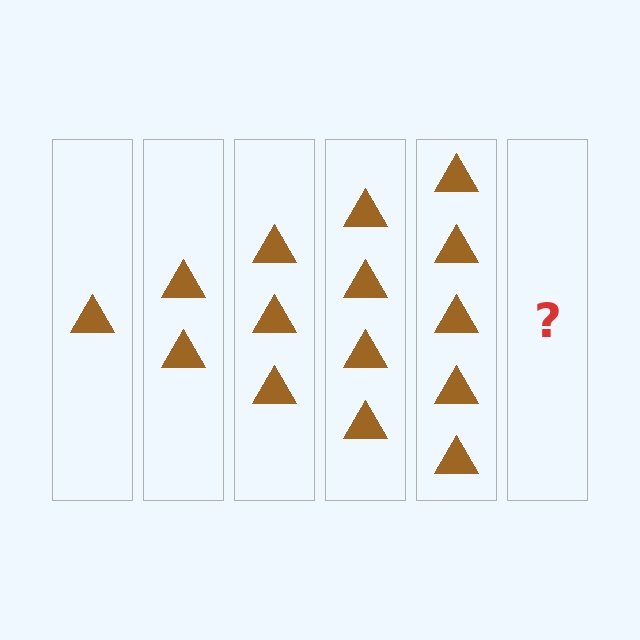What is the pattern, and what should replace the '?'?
The pattern is that each step adds one more triangle. The '?' should be 6 triangles.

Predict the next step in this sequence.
The next step is 6 triangles.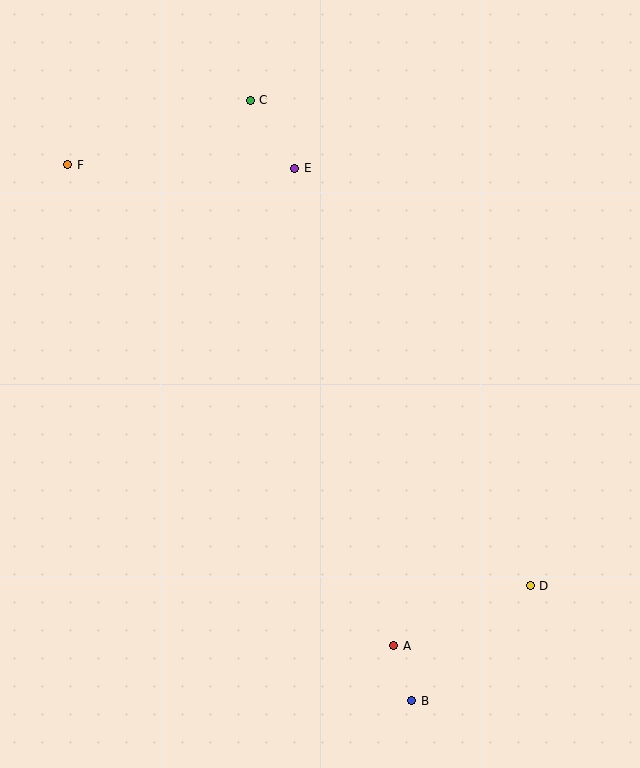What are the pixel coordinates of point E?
Point E is at (295, 168).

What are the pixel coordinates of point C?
Point C is at (250, 100).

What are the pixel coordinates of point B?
Point B is at (412, 701).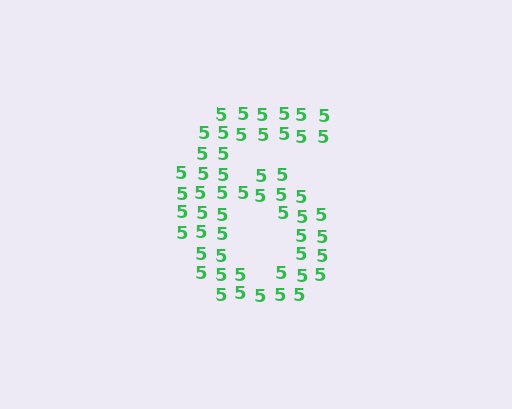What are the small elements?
The small elements are digit 5's.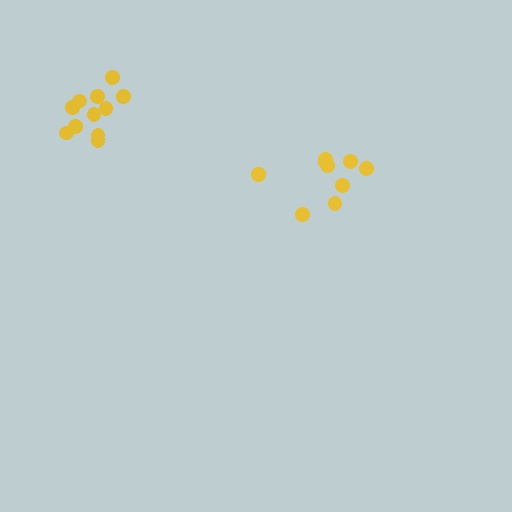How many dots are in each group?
Group 1: 9 dots, Group 2: 11 dots (20 total).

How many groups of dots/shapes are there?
There are 2 groups.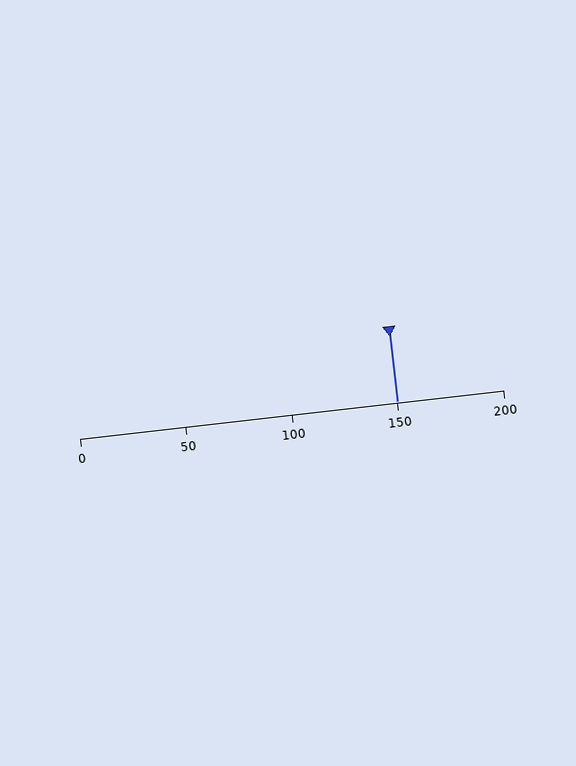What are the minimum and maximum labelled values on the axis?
The axis runs from 0 to 200.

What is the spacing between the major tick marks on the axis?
The major ticks are spaced 50 apart.